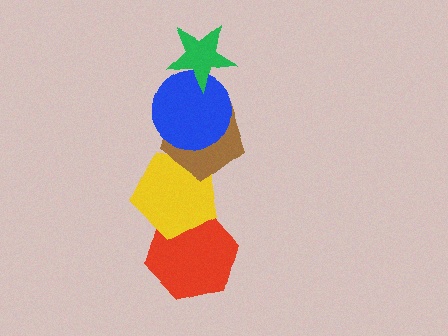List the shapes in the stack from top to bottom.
From top to bottom: the green star, the blue circle, the brown pentagon, the yellow pentagon, the red hexagon.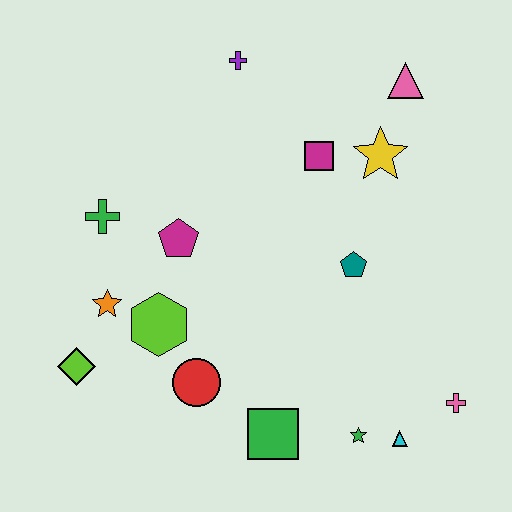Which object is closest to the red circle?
The lime hexagon is closest to the red circle.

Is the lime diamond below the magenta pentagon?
Yes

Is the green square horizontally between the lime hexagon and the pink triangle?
Yes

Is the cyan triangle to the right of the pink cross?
No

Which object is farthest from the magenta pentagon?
The pink cross is farthest from the magenta pentagon.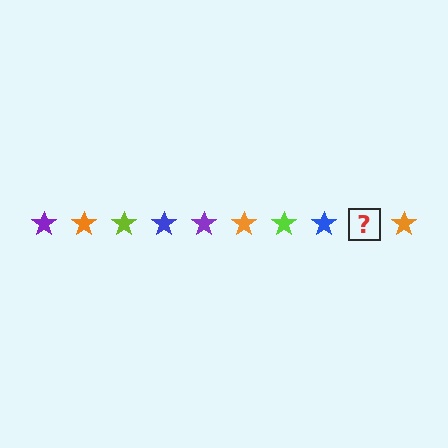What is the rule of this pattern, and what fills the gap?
The rule is that the pattern cycles through purple, orange, lime, blue stars. The gap should be filled with a purple star.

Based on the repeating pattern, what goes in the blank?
The blank should be a purple star.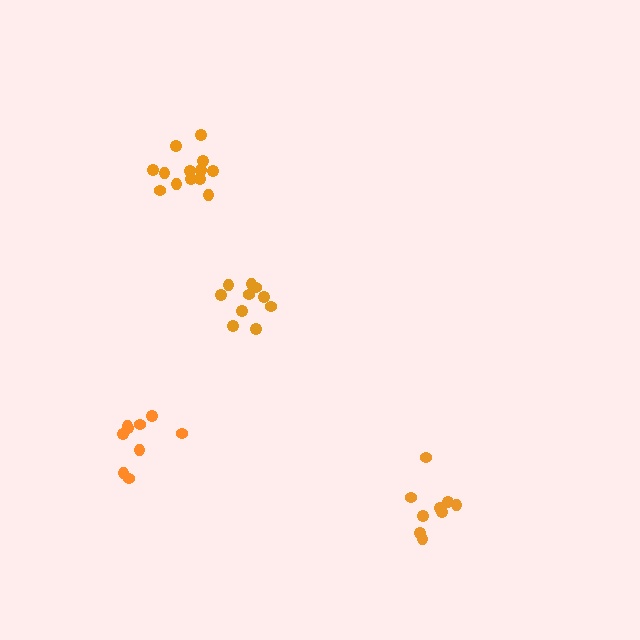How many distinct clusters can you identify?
There are 4 distinct clusters.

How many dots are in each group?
Group 1: 9 dots, Group 2: 9 dots, Group 3: 13 dots, Group 4: 10 dots (41 total).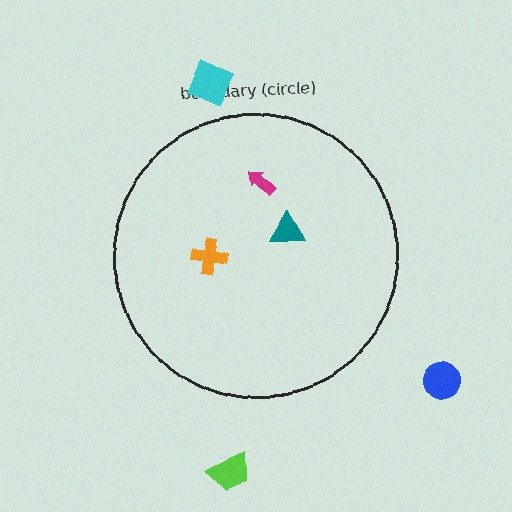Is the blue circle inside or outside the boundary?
Outside.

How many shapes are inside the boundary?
3 inside, 3 outside.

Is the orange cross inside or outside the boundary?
Inside.